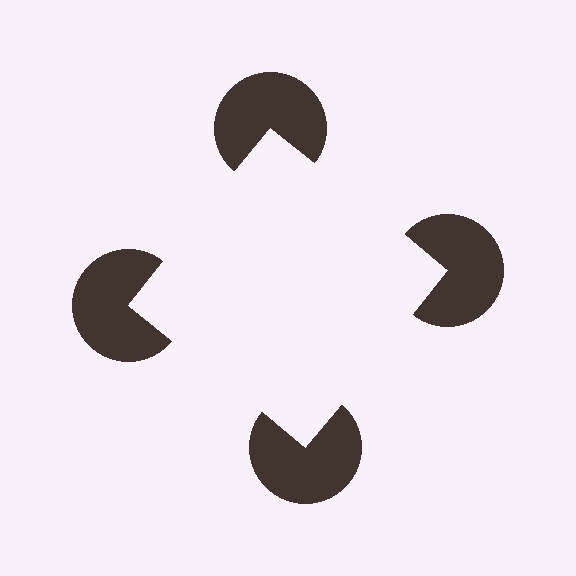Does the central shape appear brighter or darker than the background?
It typically appears slightly brighter than the background, even though no actual brightness change is drawn.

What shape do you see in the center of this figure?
An illusory square — its edges are inferred from the aligned wedge cuts in the pac-man discs, not physically drawn.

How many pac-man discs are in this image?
There are 4 — one at each vertex of the illusory square.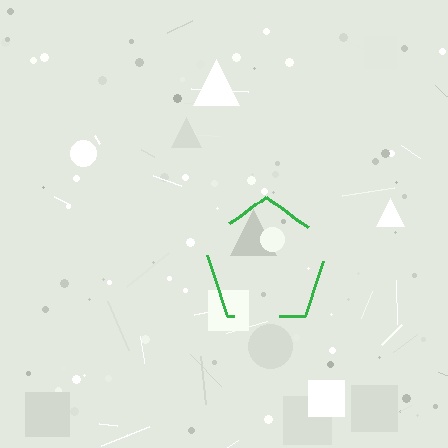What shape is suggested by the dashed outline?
The dashed outline suggests a pentagon.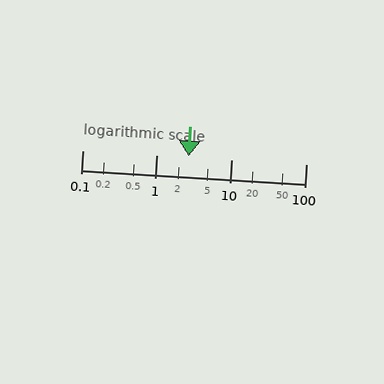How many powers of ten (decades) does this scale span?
The scale spans 3 decades, from 0.1 to 100.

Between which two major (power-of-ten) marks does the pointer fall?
The pointer is between 1 and 10.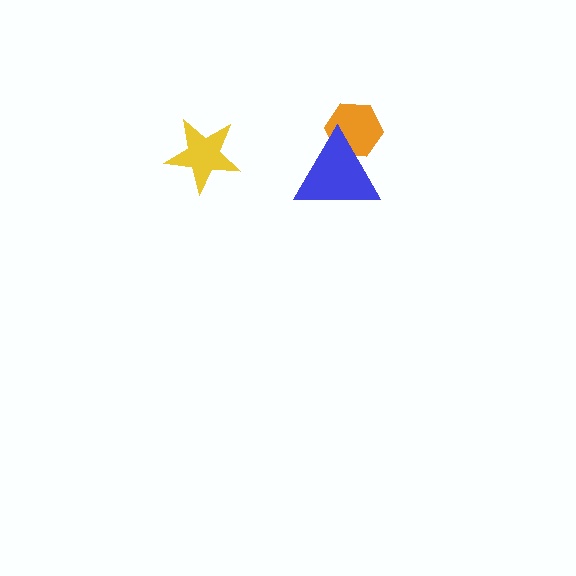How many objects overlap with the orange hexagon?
1 object overlaps with the orange hexagon.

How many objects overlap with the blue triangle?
1 object overlaps with the blue triangle.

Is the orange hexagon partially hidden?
Yes, it is partially covered by another shape.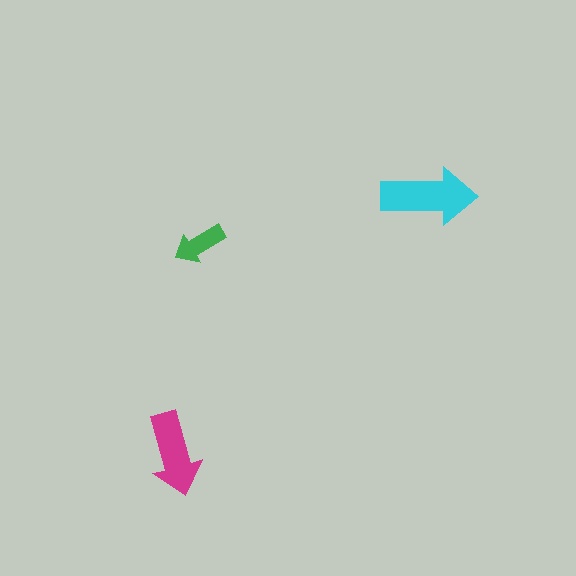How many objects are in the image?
There are 3 objects in the image.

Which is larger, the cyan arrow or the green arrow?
The cyan one.